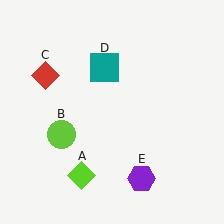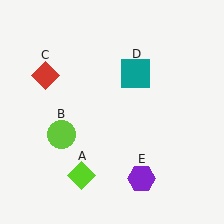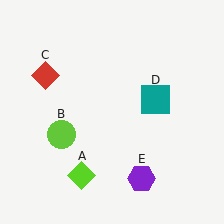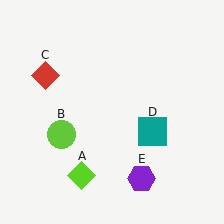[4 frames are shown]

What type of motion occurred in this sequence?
The teal square (object D) rotated clockwise around the center of the scene.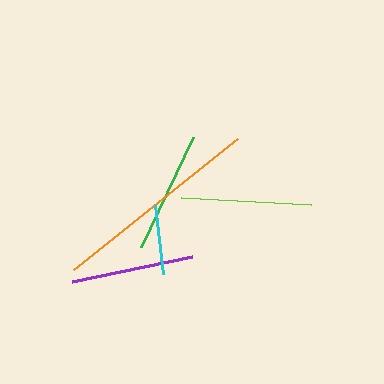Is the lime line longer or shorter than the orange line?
The orange line is longer than the lime line.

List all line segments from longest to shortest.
From longest to shortest: orange, lime, purple, green, cyan.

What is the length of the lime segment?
The lime segment is approximately 131 pixels long.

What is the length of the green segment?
The green segment is approximately 122 pixels long.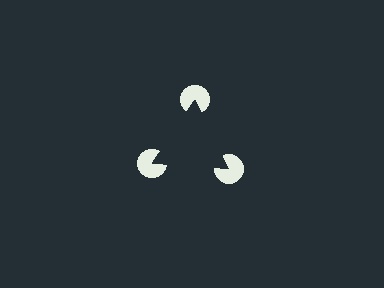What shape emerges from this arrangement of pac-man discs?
An illusory triangle — its edges are inferred from the aligned wedge cuts in the pac-man discs, not physically drawn.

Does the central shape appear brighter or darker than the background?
It typically appears slightly darker than the background, even though no actual brightness change is drawn.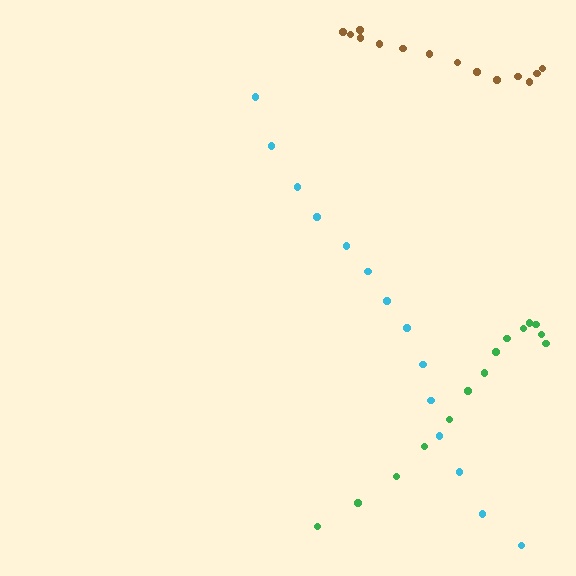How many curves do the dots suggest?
There are 3 distinct paths.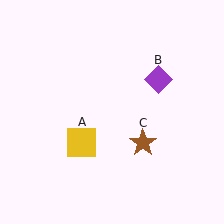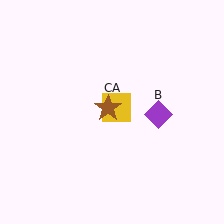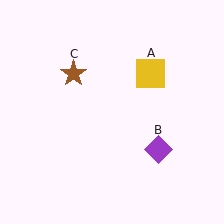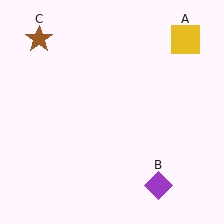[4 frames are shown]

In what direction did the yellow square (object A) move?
The yellow square (object A) moved up and to the right.